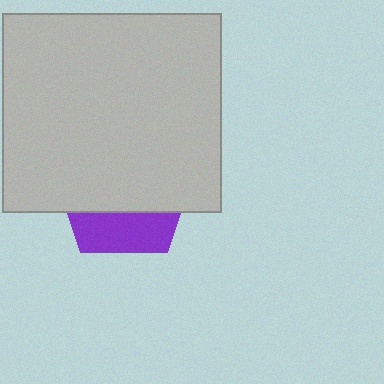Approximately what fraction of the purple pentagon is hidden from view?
Roughly 69% of the purple pentagon is hidden behind the light gray rectangle.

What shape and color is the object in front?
The object in front is a light gray rectangle.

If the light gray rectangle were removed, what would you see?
You would see the complete purple pentagon.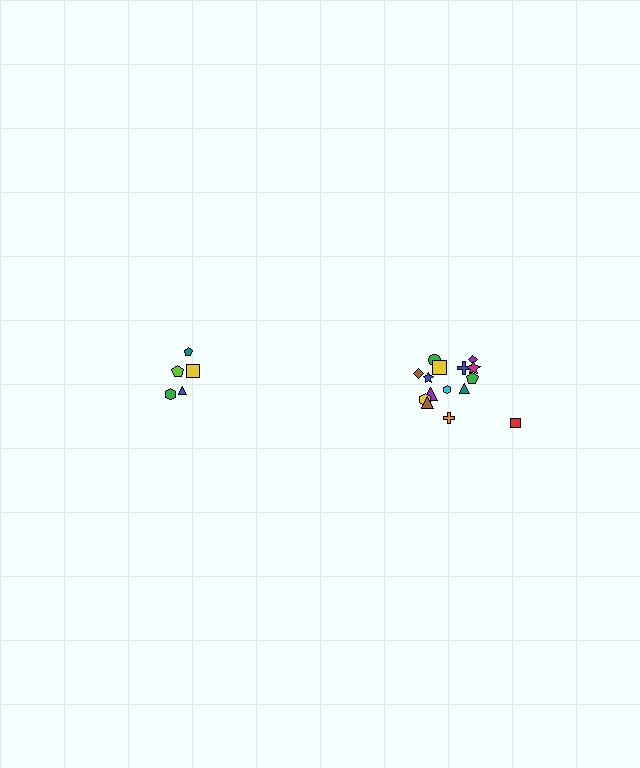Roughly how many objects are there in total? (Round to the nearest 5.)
Roughly 20 objects in total.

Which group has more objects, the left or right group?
The right group.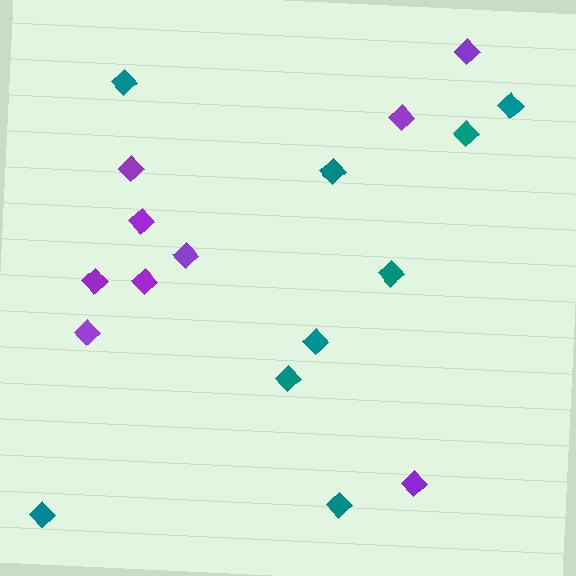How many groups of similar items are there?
There are 2 groups: one group of teal diamonds (9) and one group of purple diamonds (9).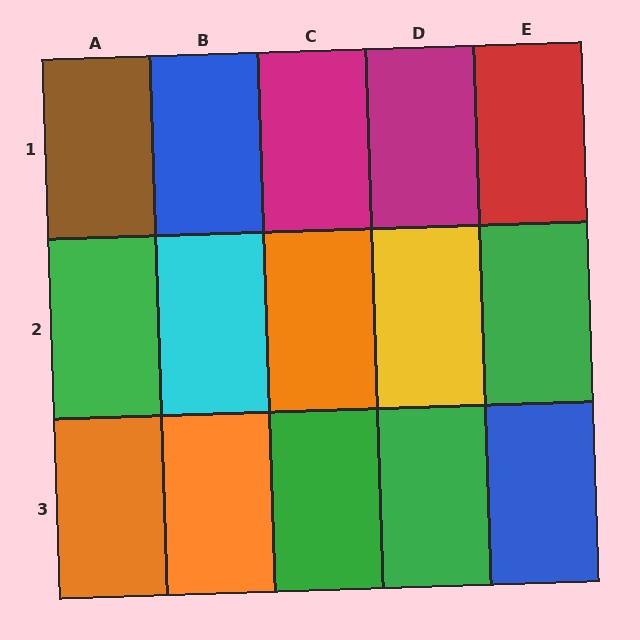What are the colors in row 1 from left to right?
Brown, blue, magenta, magenta, red.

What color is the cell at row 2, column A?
Green.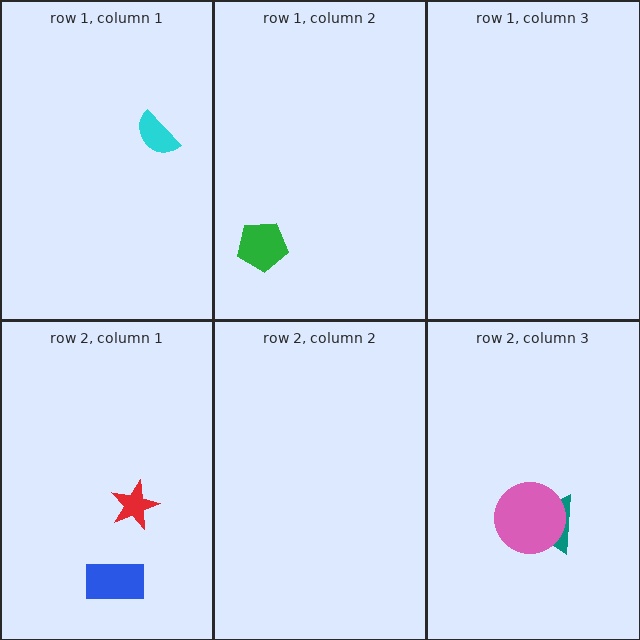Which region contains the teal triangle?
The row 2, column 3 region.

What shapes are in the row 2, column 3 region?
The teal triangle, the pink circle.